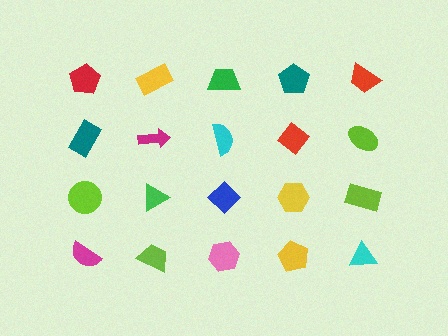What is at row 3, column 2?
A green triangle.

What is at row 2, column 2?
A magenta arrow.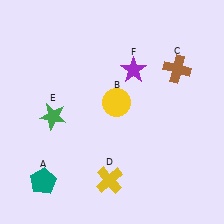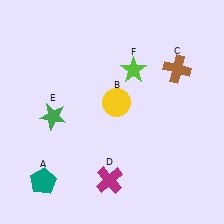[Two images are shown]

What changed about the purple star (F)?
In Image 1, F is purple. In Image 2, it changed to lime.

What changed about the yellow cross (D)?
In Image 1, D is yellow. In Image 2, it changed to magenta.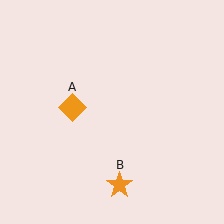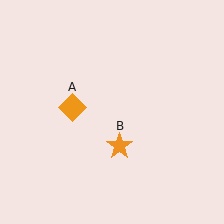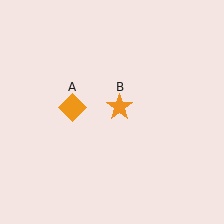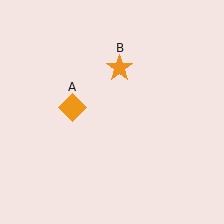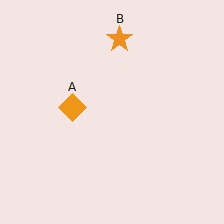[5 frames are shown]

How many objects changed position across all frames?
1 object changed position: orange star (object B).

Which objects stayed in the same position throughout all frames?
Orange diamond (object A) remained stationary.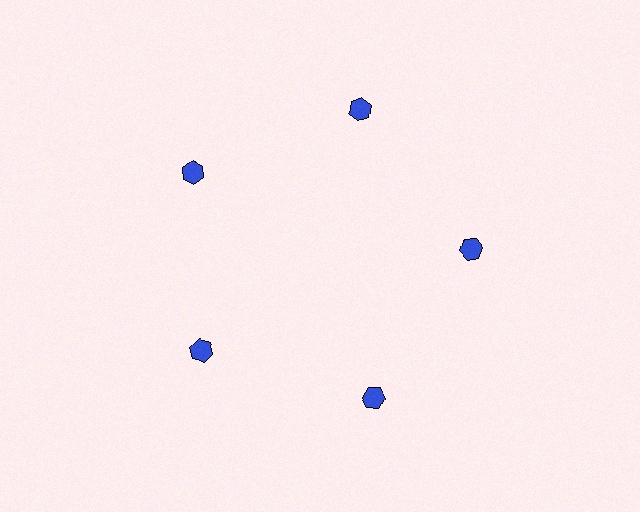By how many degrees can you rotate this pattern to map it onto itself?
The pattern maps onto itself every 72 degrees of rotation.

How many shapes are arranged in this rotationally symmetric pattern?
There are 5 shapes, arranged in 5 groups of 1.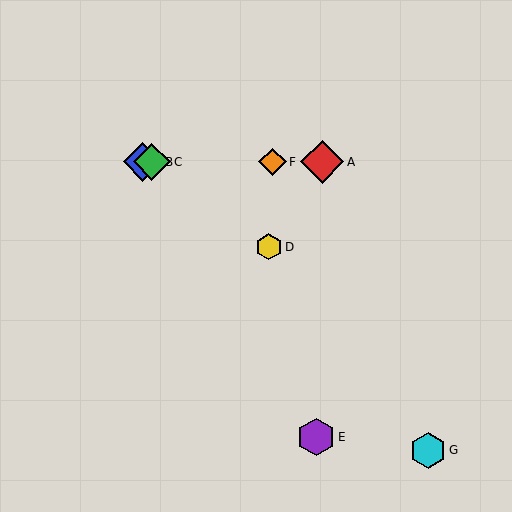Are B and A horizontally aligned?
Yes, both are at y≈162.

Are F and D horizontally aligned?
No, F is at y≈162 and D is at y≈247.